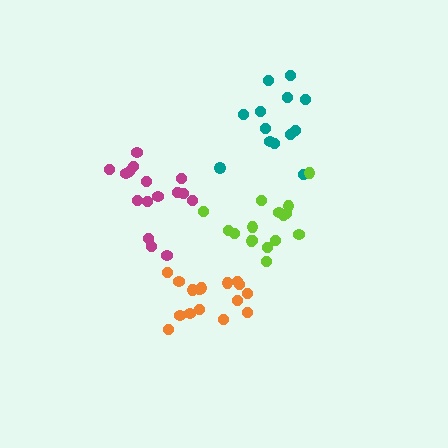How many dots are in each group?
Group 1: 16 dots, Group 2: 13 dots, Group 3: 16 dots, Group 4: 16 dots (61 total).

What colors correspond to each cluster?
The clusters are colored: magenta, teal, orange, lime.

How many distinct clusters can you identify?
There are 4 distinct clusters.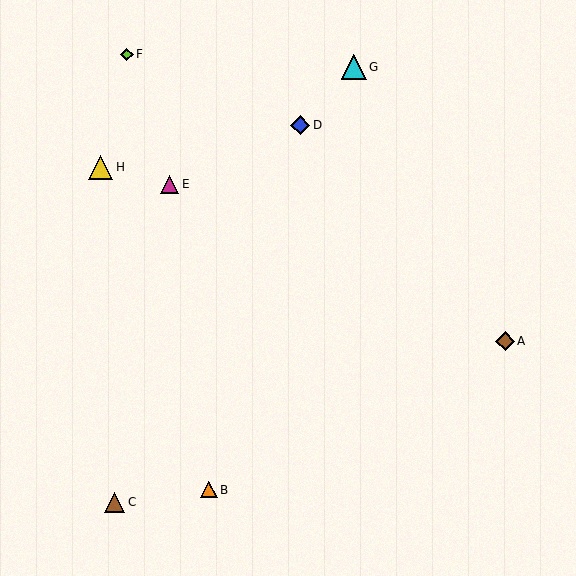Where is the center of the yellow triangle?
The center of the yellow triangle is at (100, 167).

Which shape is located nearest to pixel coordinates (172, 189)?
The magenta triangle (labeled E) at (170, 184) is nearest to that location.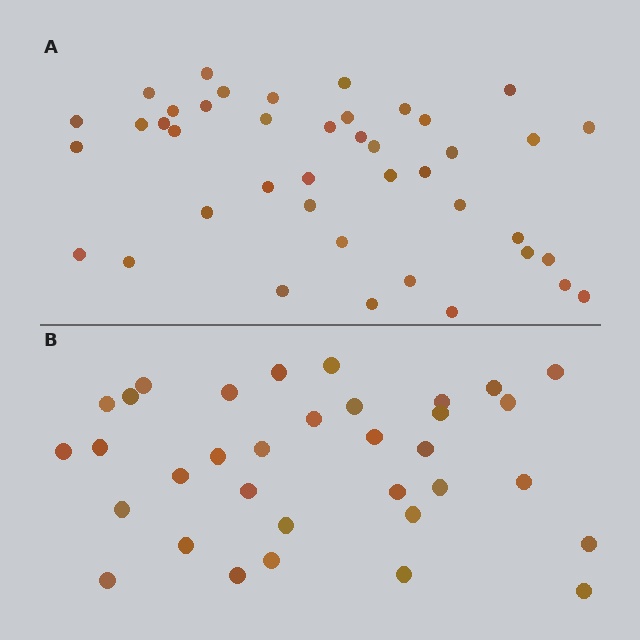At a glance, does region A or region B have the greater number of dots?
Region A (the top region) has more dots.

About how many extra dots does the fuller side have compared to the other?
Region A has roughly 8 or so more dots than region B.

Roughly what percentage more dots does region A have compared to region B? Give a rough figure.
About 25% more.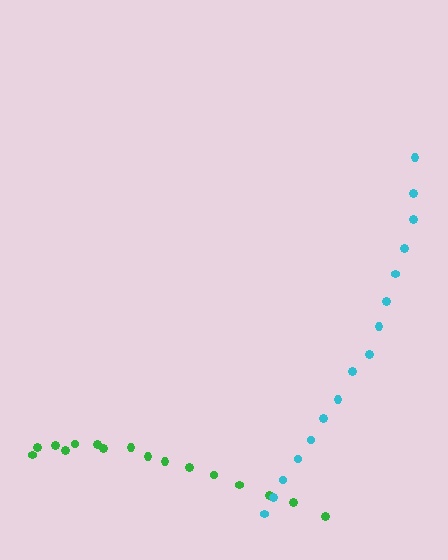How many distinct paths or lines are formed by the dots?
There are 2 distinct paths.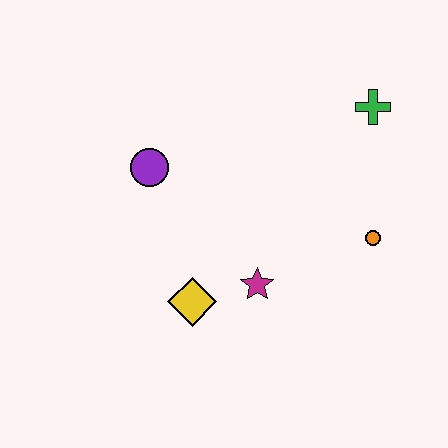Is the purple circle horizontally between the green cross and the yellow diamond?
No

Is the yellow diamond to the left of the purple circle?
No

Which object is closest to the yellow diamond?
The magenta star is closest to the yellow diamond.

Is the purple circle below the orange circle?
No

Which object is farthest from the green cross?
The yellow diamond is farthest from the green cross.